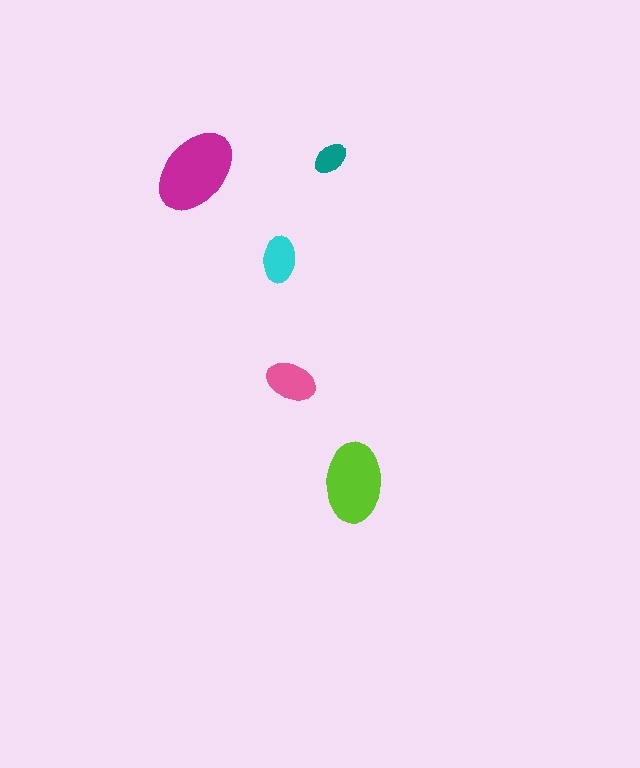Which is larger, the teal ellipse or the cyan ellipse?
The cyan one.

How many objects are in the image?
There are 5 objects in the image.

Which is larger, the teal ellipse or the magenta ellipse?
The magenta one.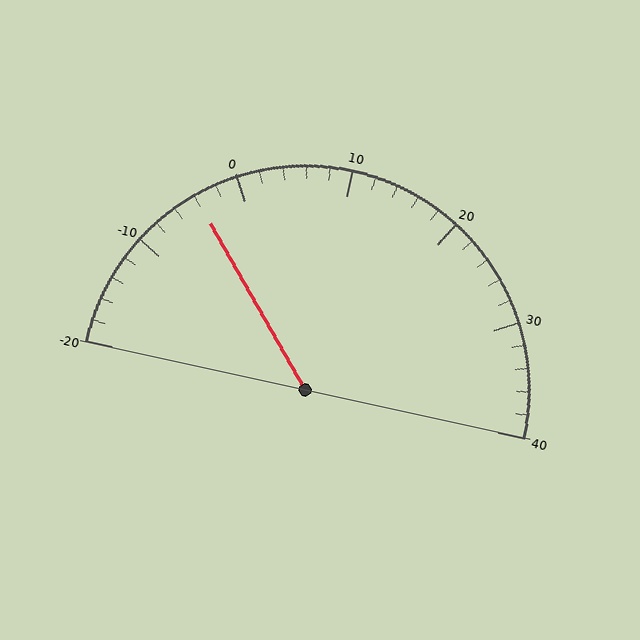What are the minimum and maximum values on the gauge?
The gauge ranges from -20 to 40.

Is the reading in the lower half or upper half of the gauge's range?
The reading is in the lower half of the range (-20 to 40).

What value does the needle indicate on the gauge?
The needle indicates approximately -4.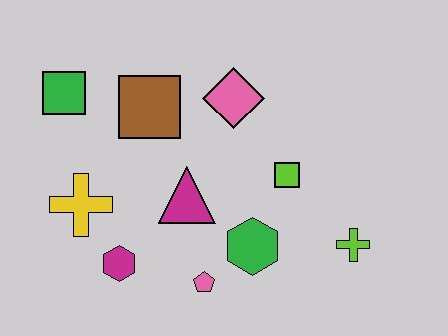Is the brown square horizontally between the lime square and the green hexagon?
No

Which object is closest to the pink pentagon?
The green hexagon is closest to the pink pentagon.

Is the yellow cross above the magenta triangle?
No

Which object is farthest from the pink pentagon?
The green square is farthest from the pink pentagon.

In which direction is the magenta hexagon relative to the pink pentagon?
The magenta hexagon is to the left of the pink pentagon.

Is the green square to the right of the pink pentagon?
No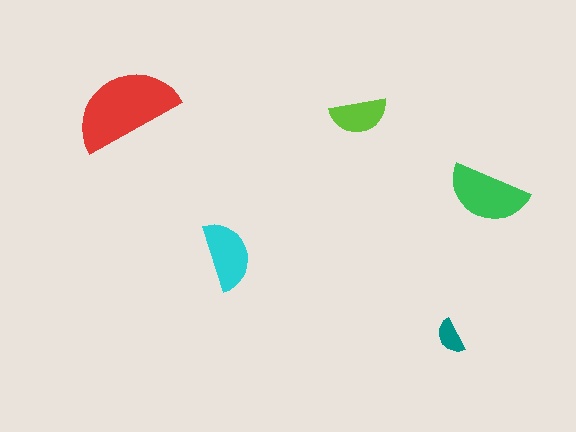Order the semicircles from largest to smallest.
the red one, the green one, the cyan one, the lime one, the teal one.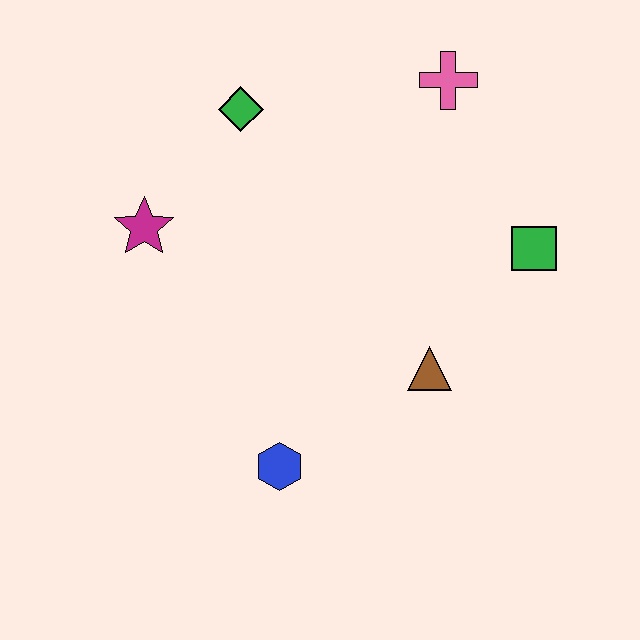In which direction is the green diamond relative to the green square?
The green diamond is to the left of the green square.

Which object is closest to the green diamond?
The magenta star is closest to the green diamond.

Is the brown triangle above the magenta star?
No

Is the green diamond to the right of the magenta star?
Yes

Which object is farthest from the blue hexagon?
The pink cross is farthest from the blue hexagon.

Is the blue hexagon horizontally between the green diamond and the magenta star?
No